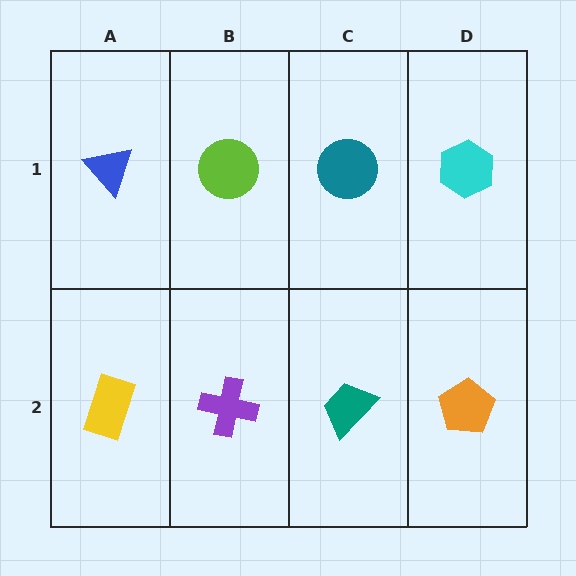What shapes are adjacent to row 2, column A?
A blue triangle (row 1, column A), a purple cross (row 2, column B).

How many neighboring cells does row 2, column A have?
2.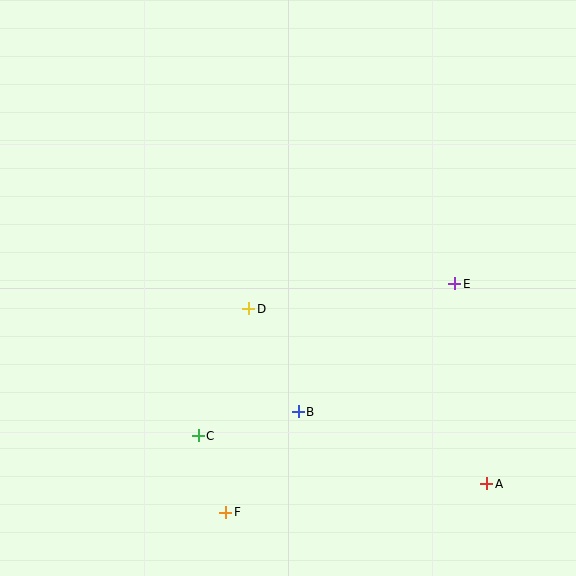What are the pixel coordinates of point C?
Point C is at (198, 436).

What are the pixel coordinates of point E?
Point E is at (455, 284).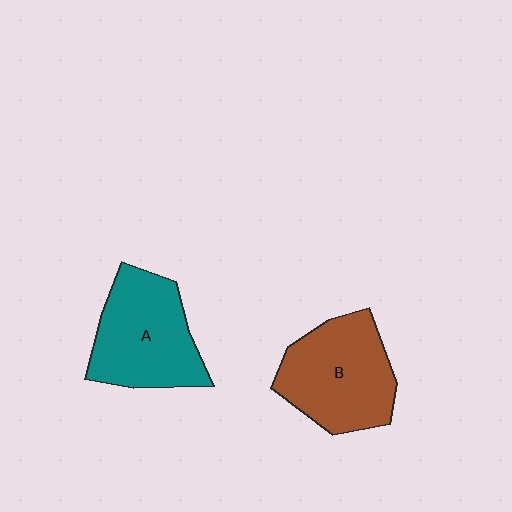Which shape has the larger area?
Shape B (brown).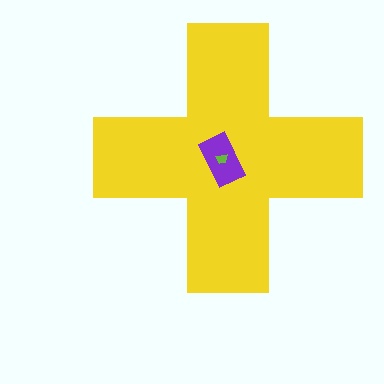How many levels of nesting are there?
3.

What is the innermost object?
The lime trapezoid.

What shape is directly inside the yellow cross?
The purple rectangle.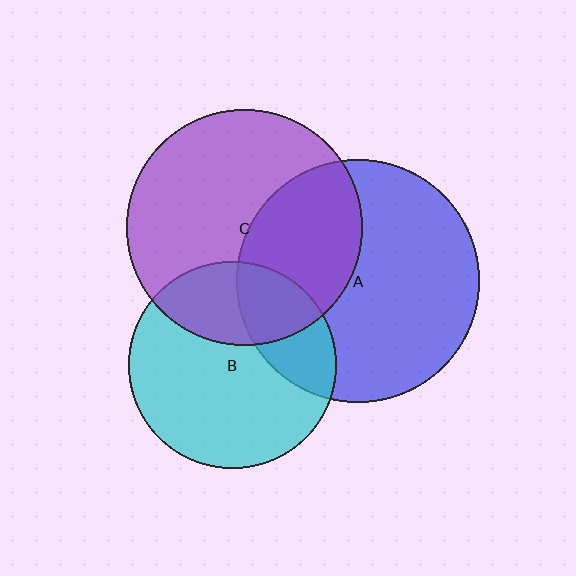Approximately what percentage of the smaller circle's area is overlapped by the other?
Approximately 30%.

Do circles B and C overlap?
Yes.